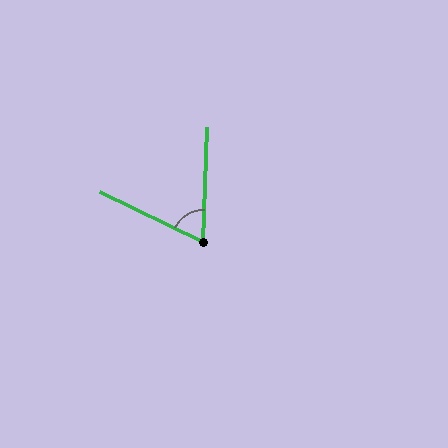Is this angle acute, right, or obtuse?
It is acute.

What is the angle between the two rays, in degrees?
Approximately 66 degrees.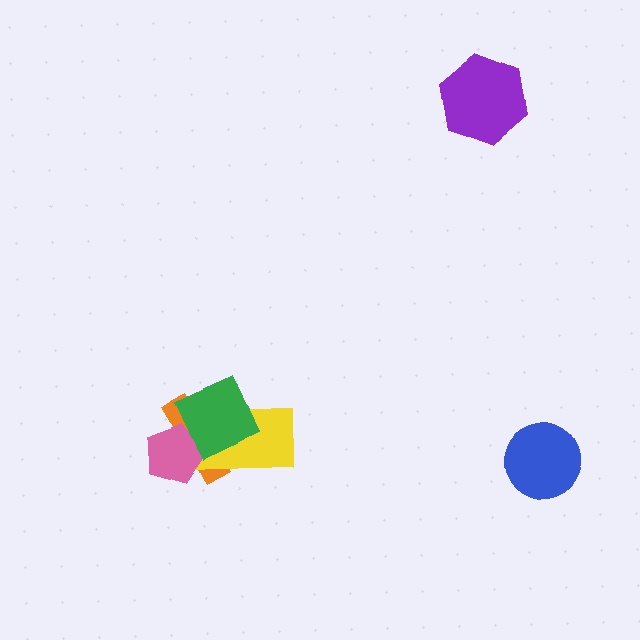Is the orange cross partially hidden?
Yes, it is partially covered by another shape.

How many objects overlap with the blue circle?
0 objects overlap with the blue circle.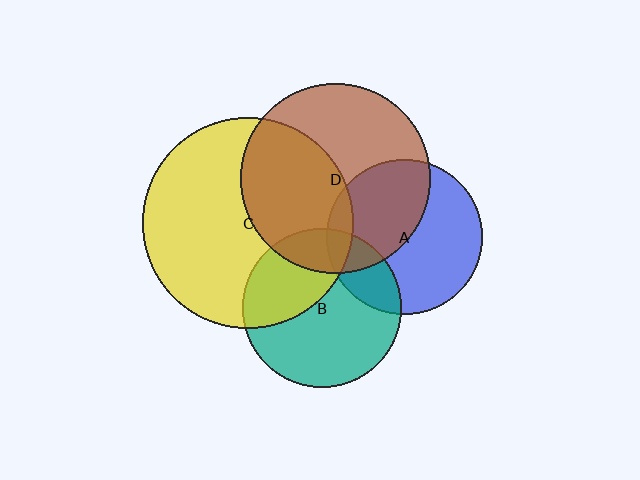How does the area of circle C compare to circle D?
Approximately 1.2 times.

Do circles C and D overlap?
Yes.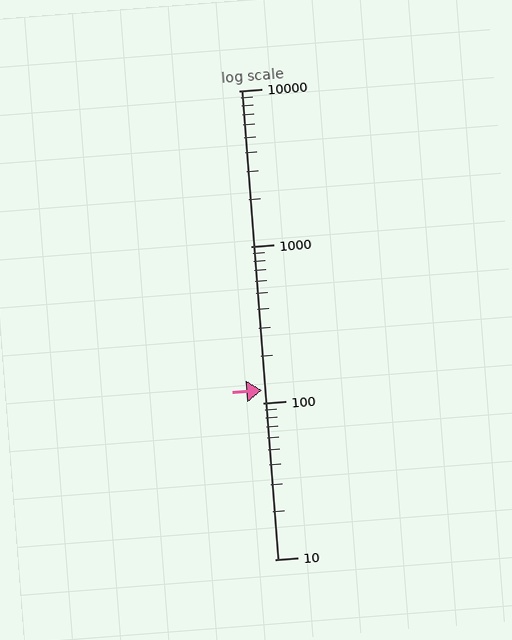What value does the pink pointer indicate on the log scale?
The pointer indicates approximately 120.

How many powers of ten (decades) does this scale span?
The scale spans 3 decades, from 10 to 10000.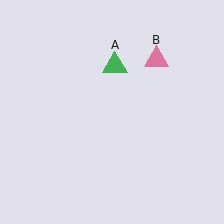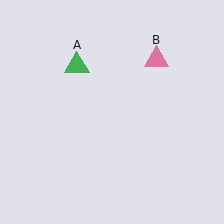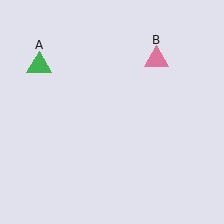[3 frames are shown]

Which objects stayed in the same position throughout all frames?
Pink triangle (object B) remained stationary.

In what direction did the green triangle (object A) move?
The green triangle (object A) moved left.